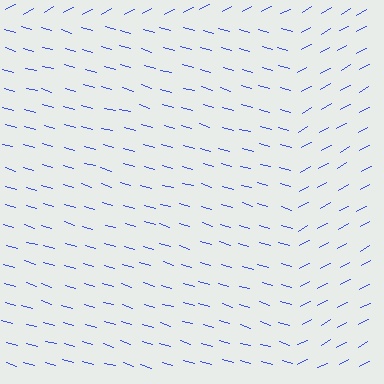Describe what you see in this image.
The image is filled with small blue line segments. A rectangle region in the image has lines oriented differently from the surrounding lines, creating a visible texture boundary.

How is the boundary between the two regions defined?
The boundary is defined purely by a change in line orientation (approximately 45 degrees difference). All lines are the same color and thickness.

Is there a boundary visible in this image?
Yes, there is a texture boundary formed by a change in line orientation.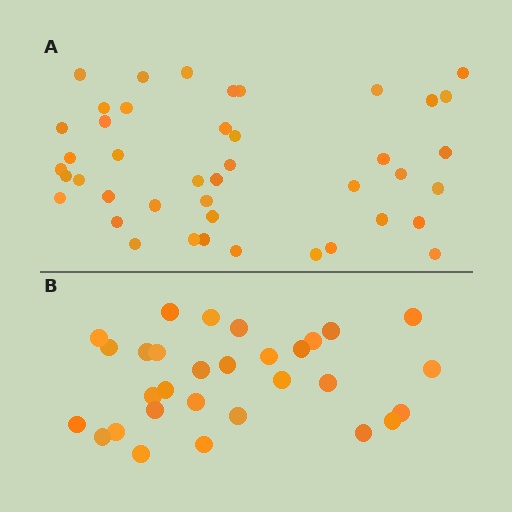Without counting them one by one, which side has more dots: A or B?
Region A (the top region) has more dots.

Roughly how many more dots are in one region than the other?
Region A has approximately 15 more dots than region B.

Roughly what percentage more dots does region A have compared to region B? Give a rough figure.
About 45% more.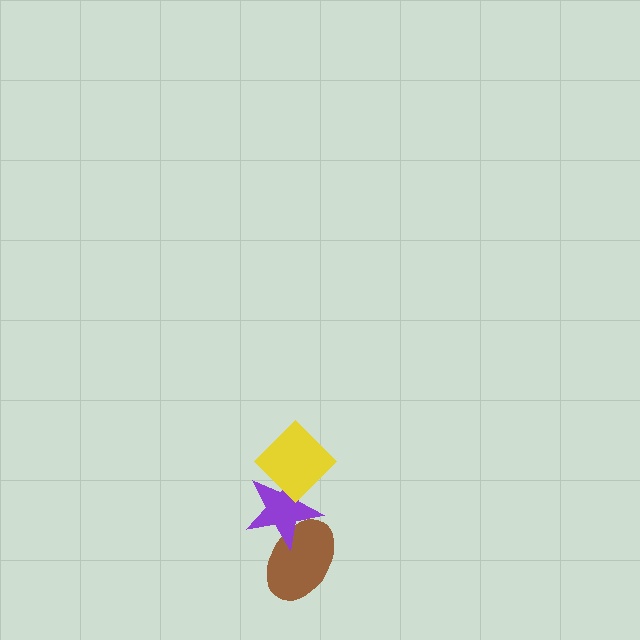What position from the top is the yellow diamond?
The yellow diamond is 1st from the top.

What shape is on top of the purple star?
The yellow diamond is on top of the purple star.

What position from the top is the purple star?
The purple star is 2nd from the top.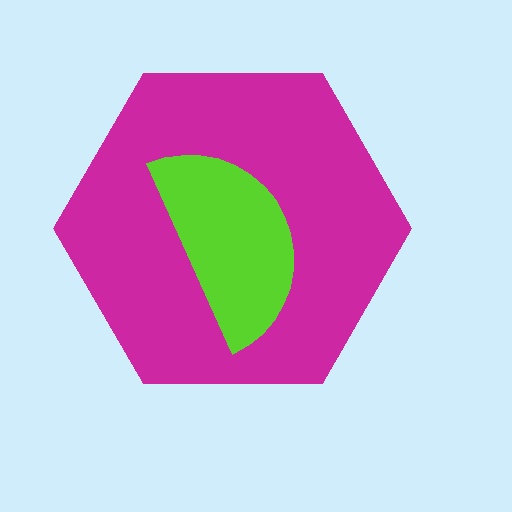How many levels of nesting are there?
2.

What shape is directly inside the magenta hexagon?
The lime semicircle.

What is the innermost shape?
The lime semicircle.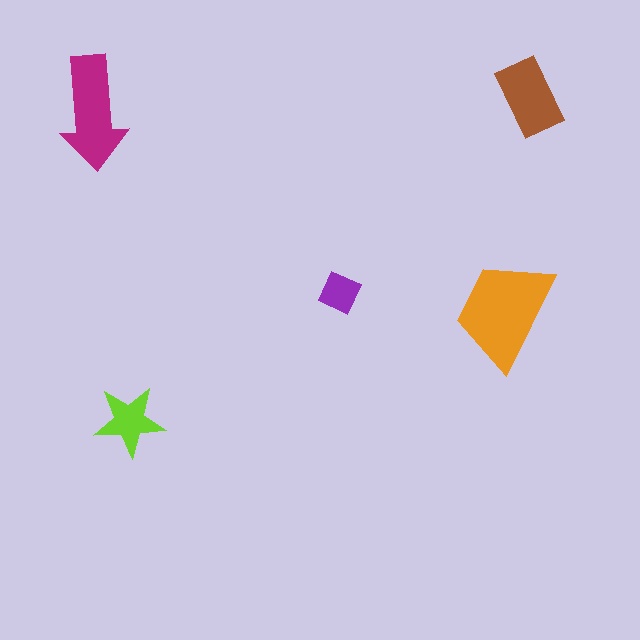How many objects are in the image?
There are 5 objects in the image.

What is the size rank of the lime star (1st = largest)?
4th.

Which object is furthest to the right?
The brown rectangle is rightmost.